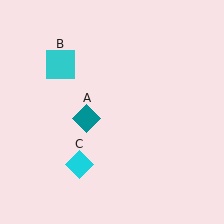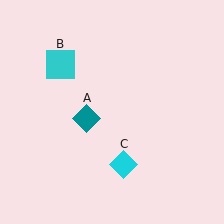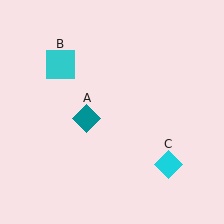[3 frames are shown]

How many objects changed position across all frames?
1 object changed position: cyan diamond (object C).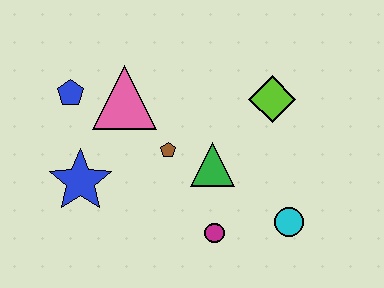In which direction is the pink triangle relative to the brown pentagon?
The pink triangle is above the brown pentagon.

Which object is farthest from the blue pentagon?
The cyan circle is farthest from the blue pentagon.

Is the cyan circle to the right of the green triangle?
Yes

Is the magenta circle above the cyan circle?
No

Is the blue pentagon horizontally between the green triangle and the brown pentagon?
No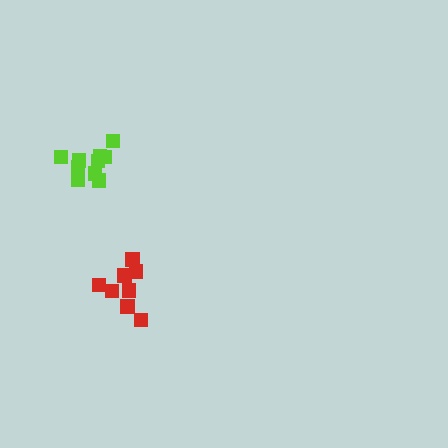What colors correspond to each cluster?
The clusters are colored: lime, red.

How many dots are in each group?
Group 1: 10 dots, Group 2: 8 dots (18 total).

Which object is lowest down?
The red cluster is bottommost.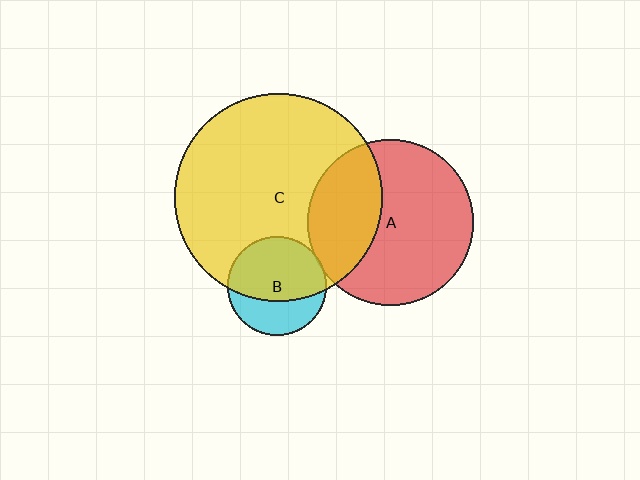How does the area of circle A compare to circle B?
Approximately 2.8 times.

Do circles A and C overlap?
Yes.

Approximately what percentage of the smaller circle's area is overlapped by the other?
Approximately 35%.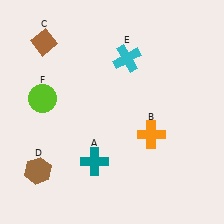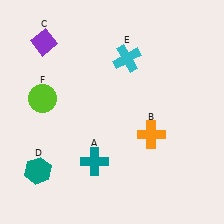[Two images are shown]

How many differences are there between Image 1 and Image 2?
There are 2 differences between the two images.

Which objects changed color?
C changed from brown to purple. D changed from brown to teal.